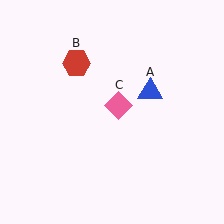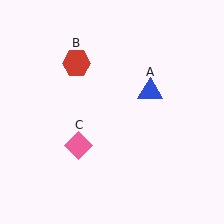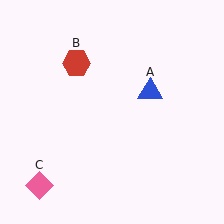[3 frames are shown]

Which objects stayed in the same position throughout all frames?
Blue triangle (object A) and red hexagon (object B) remained stationary.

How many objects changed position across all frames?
1 object changed position: pink diamond (object C).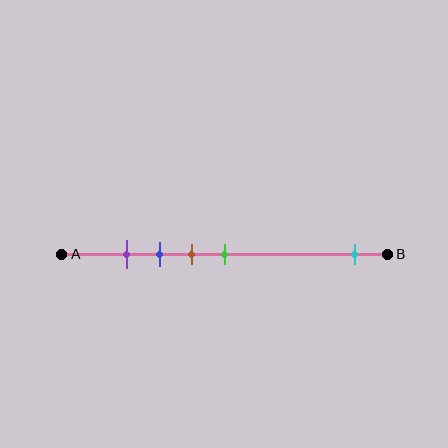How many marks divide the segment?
There are 5 marks dividing the segment.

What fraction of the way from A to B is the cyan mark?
The cyan mark is approximately 90% (0.9) of the way from A to B.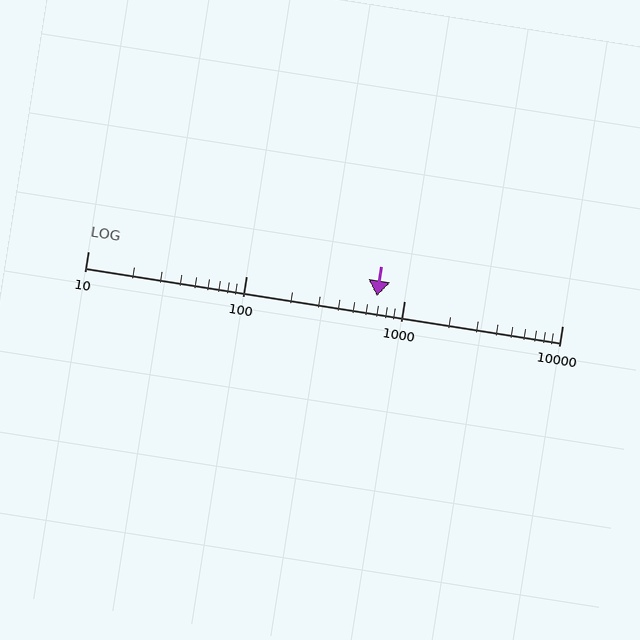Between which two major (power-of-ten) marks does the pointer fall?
The pointer is between 100 and 1000.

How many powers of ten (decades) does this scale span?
The scale spans 3 decades, from 10 to 10000.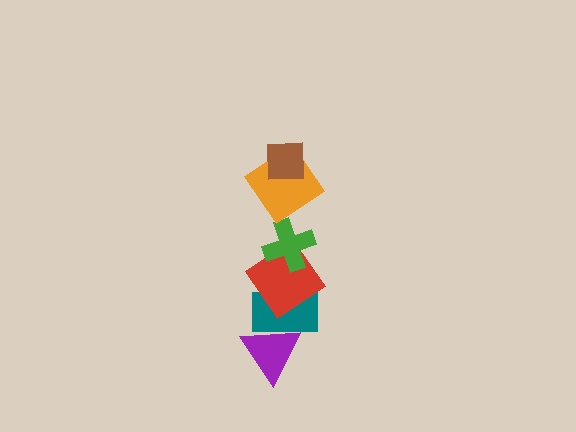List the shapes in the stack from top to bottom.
From top to bottom: the brown square, the orange diamond, the green cross, the red diamond, the teal rectangle, the purple triangle.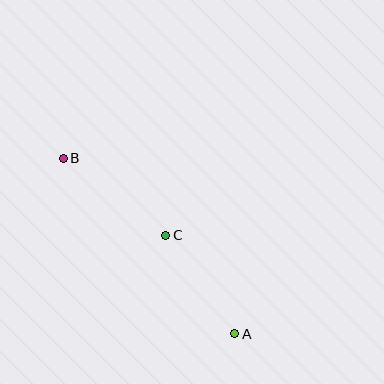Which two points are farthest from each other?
Points A and B are farthest from each other.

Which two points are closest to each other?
Points A and C are closest to each other.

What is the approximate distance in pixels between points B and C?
The distance between B and C is approximately 128 pixels.